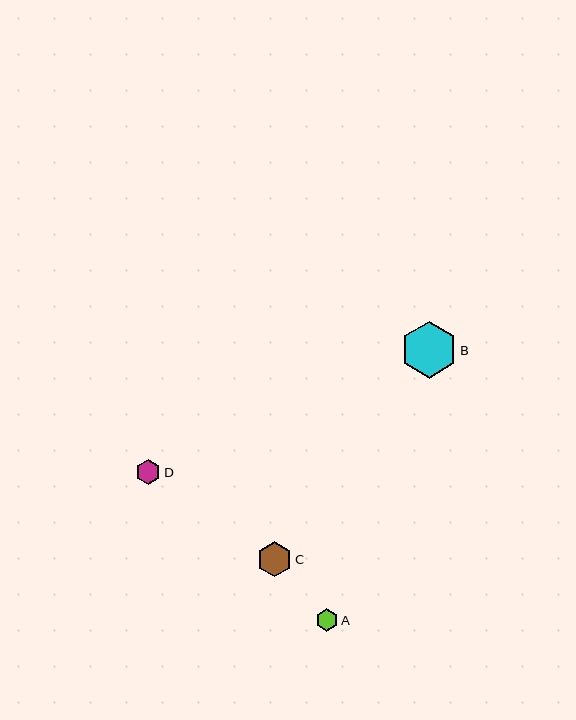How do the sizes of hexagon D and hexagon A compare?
Hexagon D and hexagon A are approximately the same size.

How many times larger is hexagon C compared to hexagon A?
Hexagon C is approximately 1.6 times the size of hexagon A.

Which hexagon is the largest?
Hexagon B is the largest with a size of approximately 56 pixels.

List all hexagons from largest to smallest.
From largest to smallest: B, C, D, A.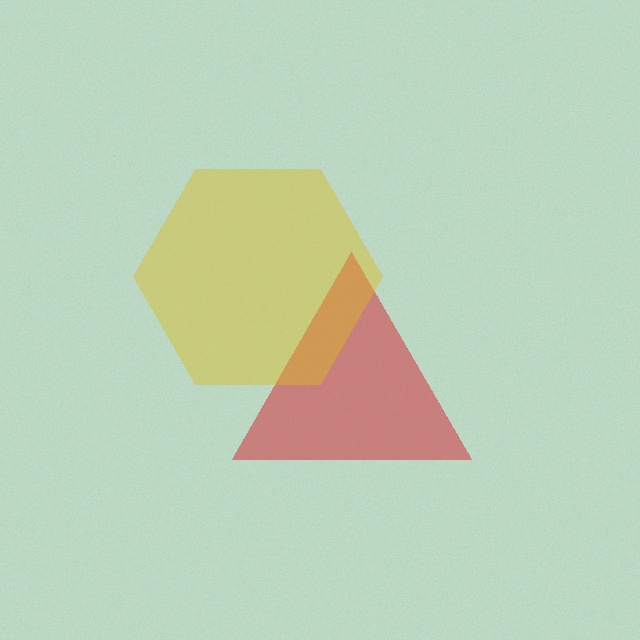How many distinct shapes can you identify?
There are 2 distinct shapes: a red triangle, a yellow hexagon.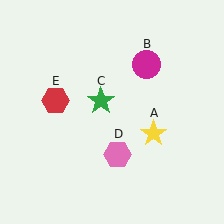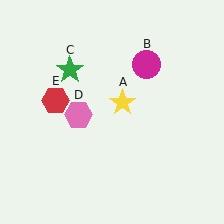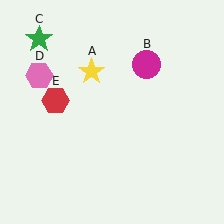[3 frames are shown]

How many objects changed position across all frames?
3 objects changed position: yellow star (object A), green star (object C), pink hexagon (object D).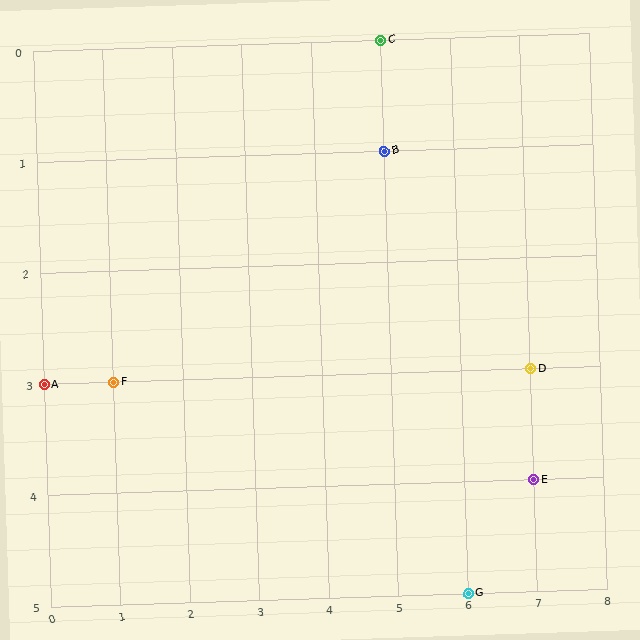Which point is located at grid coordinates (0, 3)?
Point A is at (0, 3).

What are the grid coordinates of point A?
Point A is at grid coordinates (0, 3).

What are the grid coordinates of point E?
Point E is at grid coordinates (7, 4).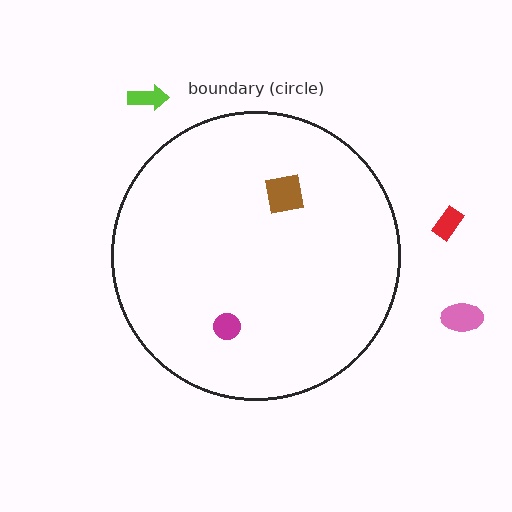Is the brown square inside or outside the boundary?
Inside.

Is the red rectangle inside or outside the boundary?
Outside.